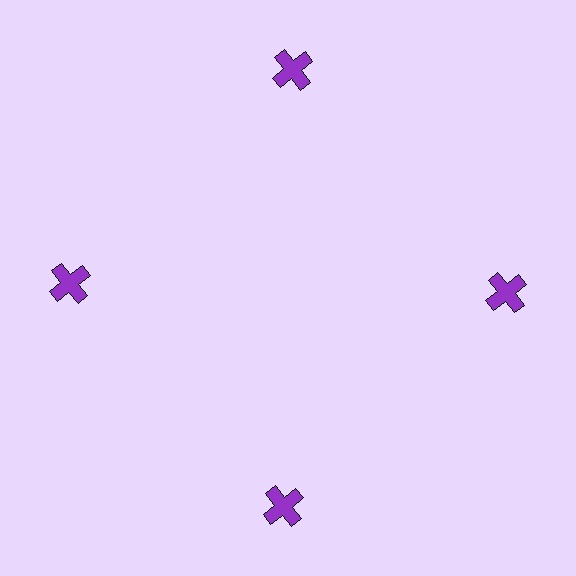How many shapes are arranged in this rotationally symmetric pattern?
There are 4 shapes, arranged in 4 groups of 1.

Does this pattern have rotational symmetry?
Yes, this pattern has 4-fold rotational symmetry. It looks the same after rotating 90 degrees around the center.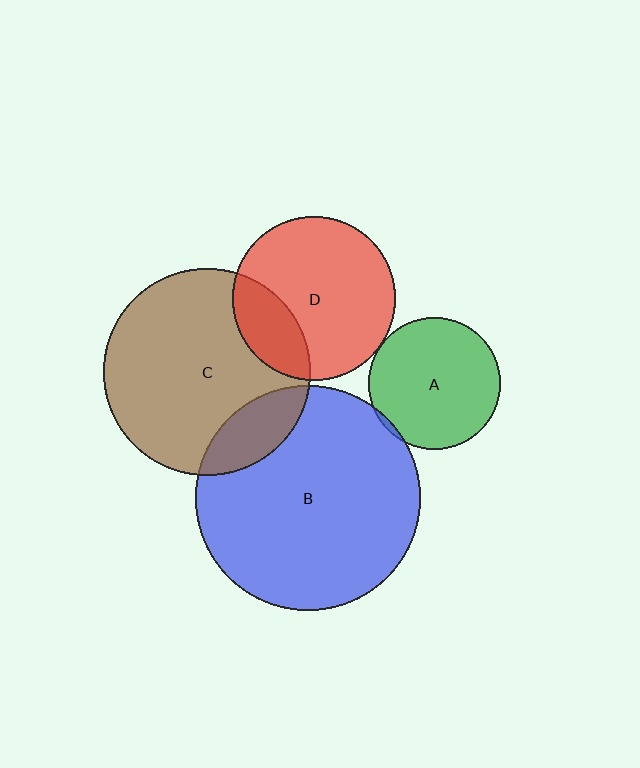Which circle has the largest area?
Circle B (blue).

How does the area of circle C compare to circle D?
Approximately 1.6 times.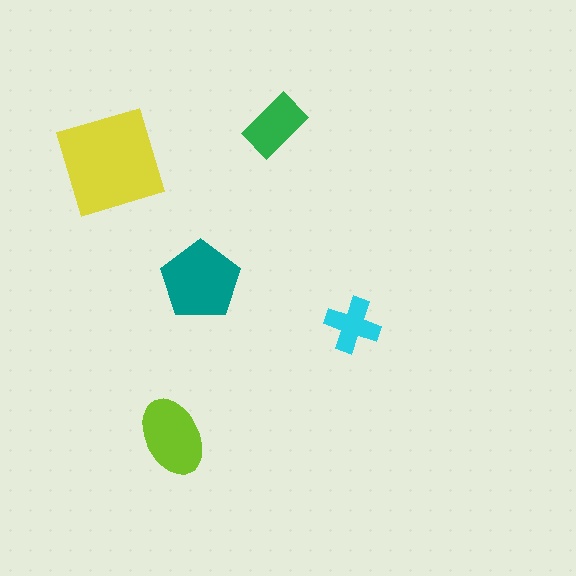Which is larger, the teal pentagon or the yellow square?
The yellow square.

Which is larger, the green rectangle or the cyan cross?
The green rectangle.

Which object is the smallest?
The cyan cross.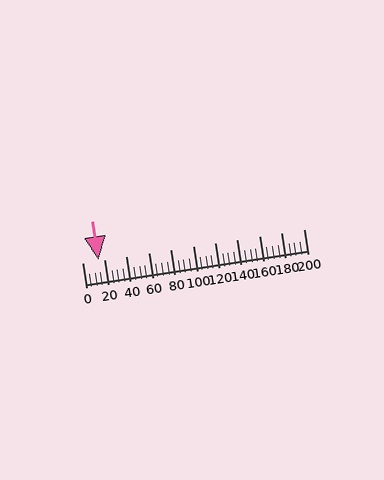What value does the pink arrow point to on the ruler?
The pink arrow points to approximately 15.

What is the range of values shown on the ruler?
The ruler shows values from 0 to 200.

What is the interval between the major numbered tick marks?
The major tick marks are spaced 20 units apart.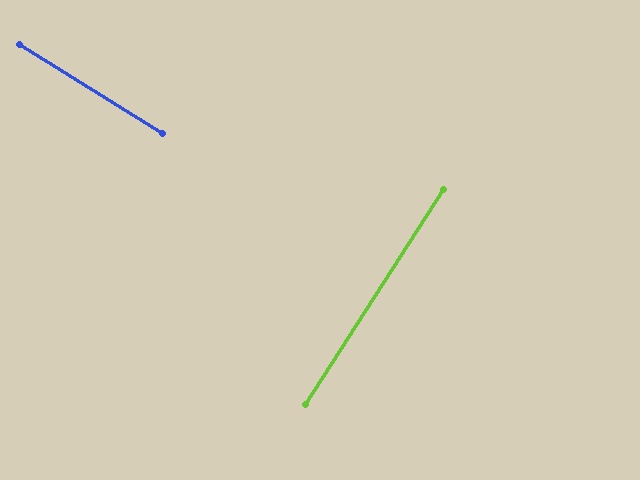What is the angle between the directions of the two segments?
Approximately 89 degrees.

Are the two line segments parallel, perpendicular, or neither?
Perpendicular — they meet at approximately 89°.